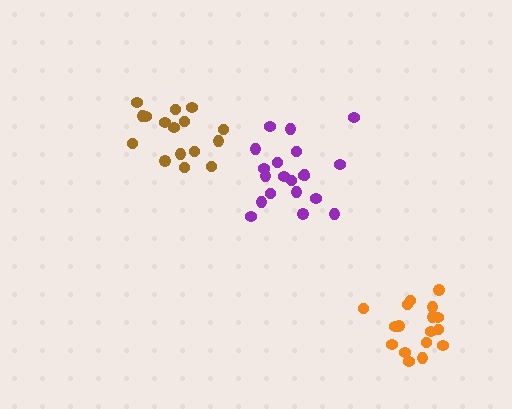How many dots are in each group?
Group 1: 16 dots, Group 2: 17 dots, Group 3: 20 dots (53 total).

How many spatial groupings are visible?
There are 3 spatial groupings.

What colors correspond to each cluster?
The clusters are colored: brown, orange, purple.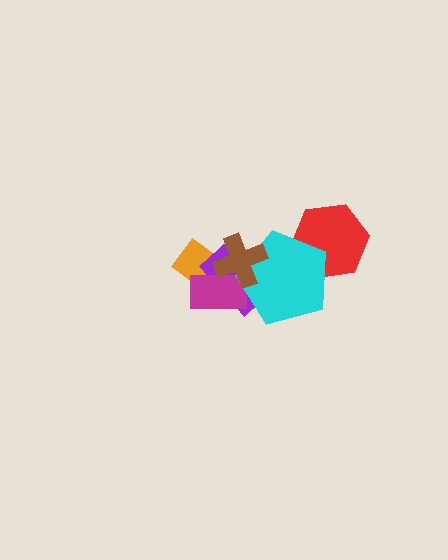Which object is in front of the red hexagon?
The cyan pentagon is in front of the red hexagon.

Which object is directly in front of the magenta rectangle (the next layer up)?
The cyan pentagon is directly in front of the magenta rectangle.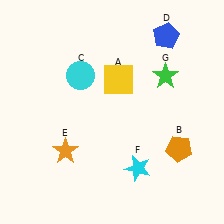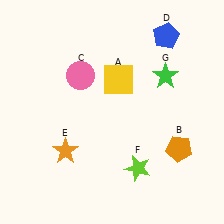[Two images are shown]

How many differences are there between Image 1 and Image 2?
There are 2 differences between the two images.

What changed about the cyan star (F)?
In Image 1, F is cyan. In Image 2, it changed to lime.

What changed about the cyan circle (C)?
In Image 1, C is cyan. In Image 2, it changed to pink.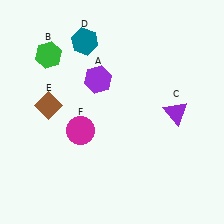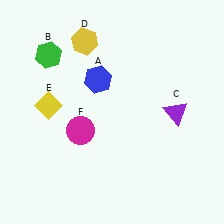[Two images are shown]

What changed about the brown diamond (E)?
In Image 1, E is brown. In Image 2, it changed to yellow.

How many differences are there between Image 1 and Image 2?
There are 3 differences between the two images.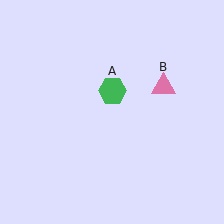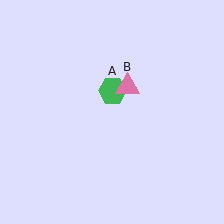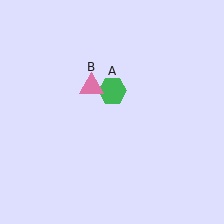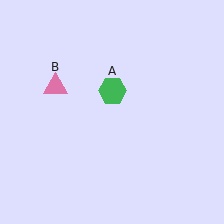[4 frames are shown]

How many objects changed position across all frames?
1 object changed position: pink triangle (object B).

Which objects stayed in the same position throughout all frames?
Green hexagon (object A) remained stationary.